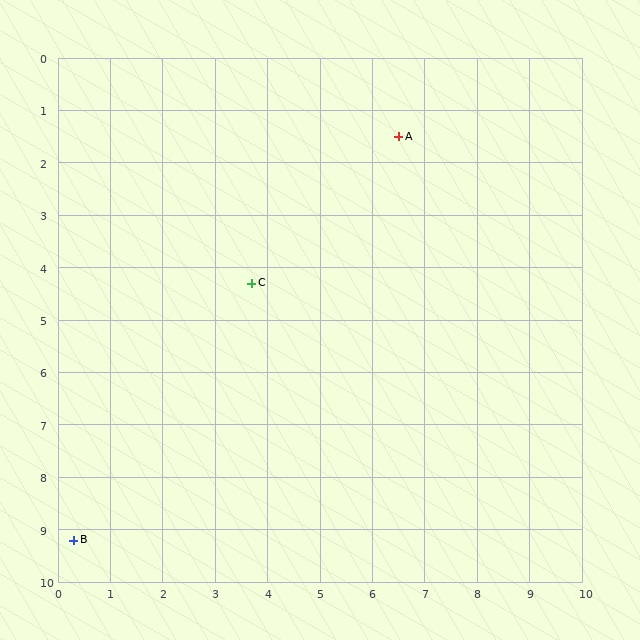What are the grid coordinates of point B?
Point B is at approximately (0.3, 9.2).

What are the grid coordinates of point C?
Point C is at approximately (3.7, 4.3).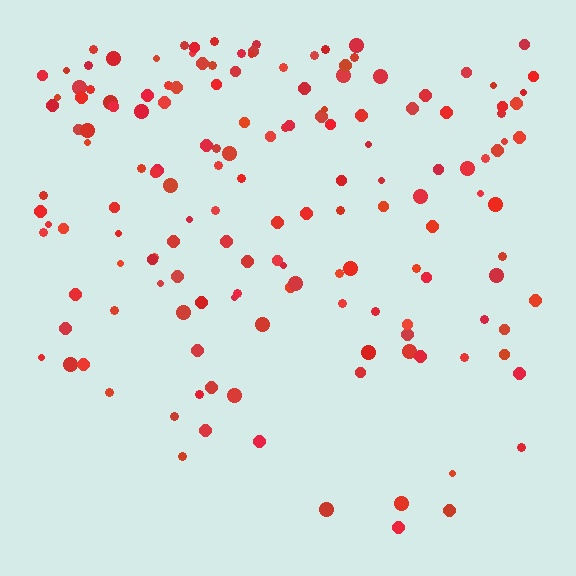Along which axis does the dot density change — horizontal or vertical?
Vertical.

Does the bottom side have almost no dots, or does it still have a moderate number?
Still a moderate number, just noticeably fewer than the top.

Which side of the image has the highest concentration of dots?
The top.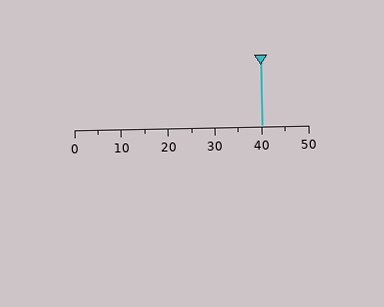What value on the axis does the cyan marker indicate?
The marker indicates approximately 40.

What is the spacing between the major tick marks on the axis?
The major ticks are spaced 10 apart.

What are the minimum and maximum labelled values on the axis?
The axis runs from 0 to 50.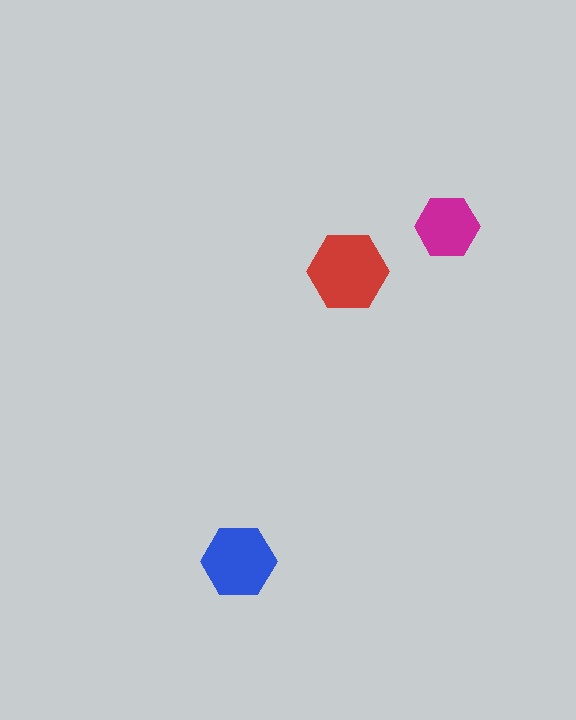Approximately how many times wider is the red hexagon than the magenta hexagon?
About 1.5 times wider.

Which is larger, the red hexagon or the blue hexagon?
The red one.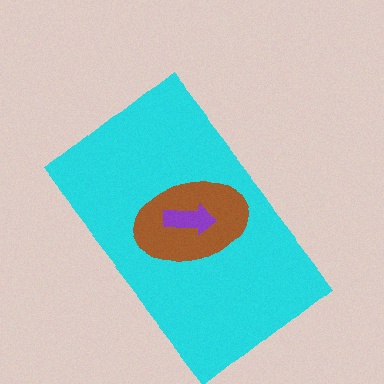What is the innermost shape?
The purple arrow.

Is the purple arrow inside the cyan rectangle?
Yes.